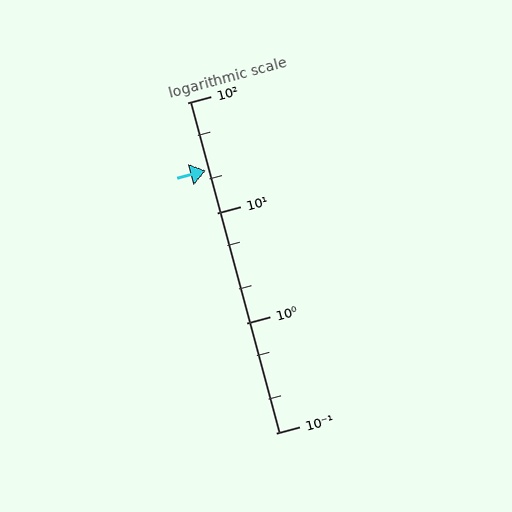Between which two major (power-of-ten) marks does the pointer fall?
The pointer is between 10 and 100.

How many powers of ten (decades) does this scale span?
The scale spans 3 decades, from 0.1 to 100.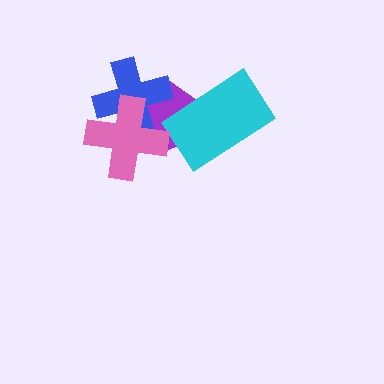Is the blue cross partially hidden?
Yes, it is partially covered by another shape.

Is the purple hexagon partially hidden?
Yes, it is partially covered by another shape.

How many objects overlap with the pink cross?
2 objects overlap with the pink cross.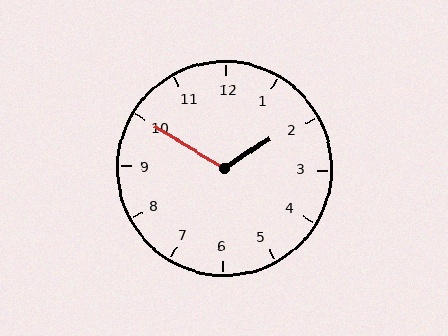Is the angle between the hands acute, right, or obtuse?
It is obtuse.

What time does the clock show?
1:50.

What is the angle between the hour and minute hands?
Approximately 115 degrees.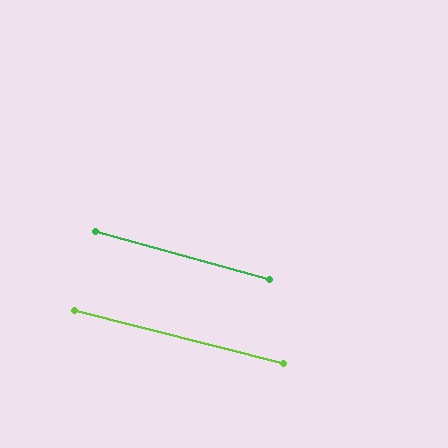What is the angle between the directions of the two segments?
Approximately 1 degree.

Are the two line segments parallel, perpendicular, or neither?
Parallel — their directions differ by only 1.4°.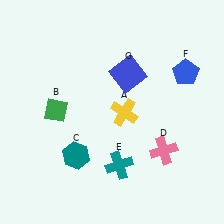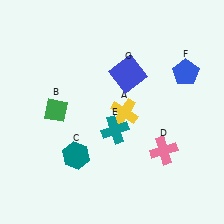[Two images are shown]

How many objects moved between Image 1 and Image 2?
1 object moved between the two images.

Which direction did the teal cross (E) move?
The teal cross (E) moved up.